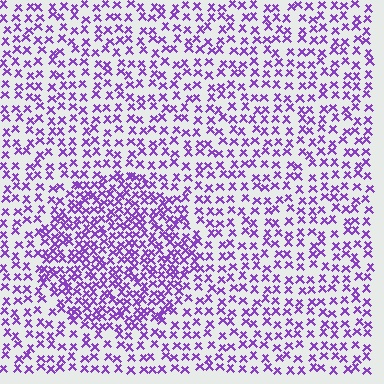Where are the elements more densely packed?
The elements are more densely packed inside the circle boundary.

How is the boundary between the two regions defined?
The boundary is defined by a change in element density (approximately 1.9x ratio). All elements are the same color, size, and shape.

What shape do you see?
I see a circle.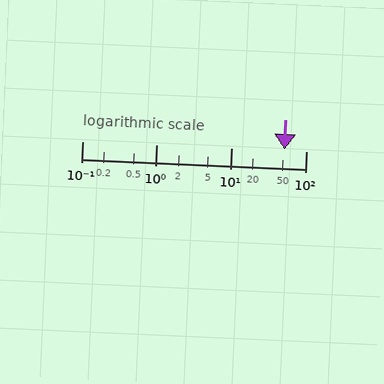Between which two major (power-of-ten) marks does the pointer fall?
The pointer is between 10 and 100.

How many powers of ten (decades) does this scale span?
The scale spans 3 decades, from 0.1 to 100.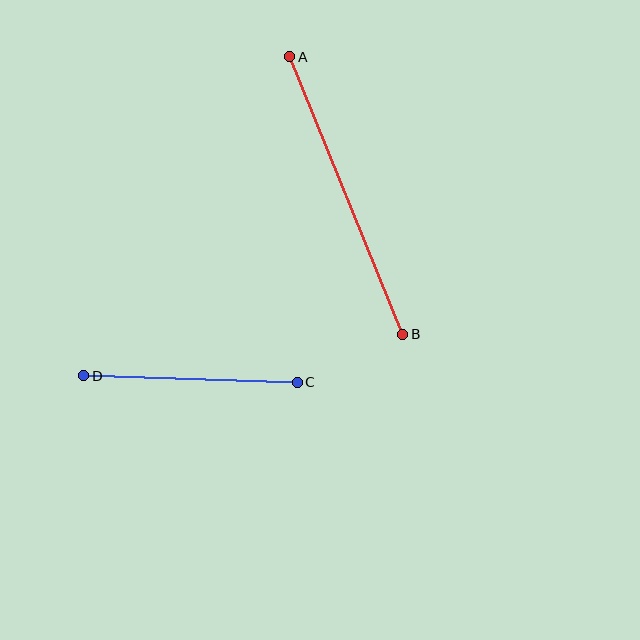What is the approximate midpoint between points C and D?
The midpoint is at approximately (190, 379) pixels.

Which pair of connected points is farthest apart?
Points A and B are farthest apart.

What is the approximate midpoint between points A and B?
The midpoint is at approximately (346, 196) pixels.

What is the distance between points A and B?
The distance is approximately 300 pixels.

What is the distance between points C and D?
The distance is approximately 214 pixels.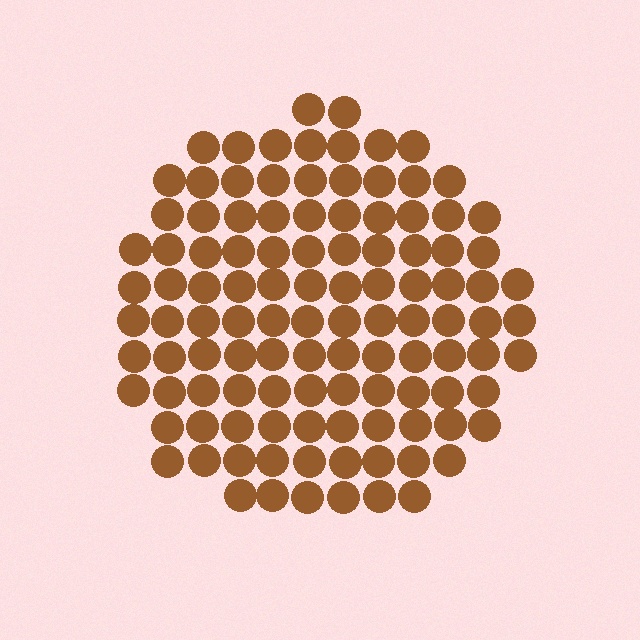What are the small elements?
The small elements are circles.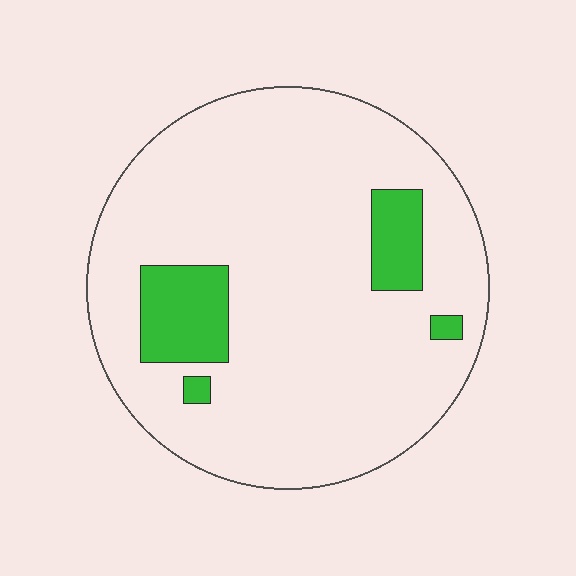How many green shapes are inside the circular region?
4.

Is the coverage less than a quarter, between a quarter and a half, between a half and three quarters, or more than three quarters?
Less than a quarter.